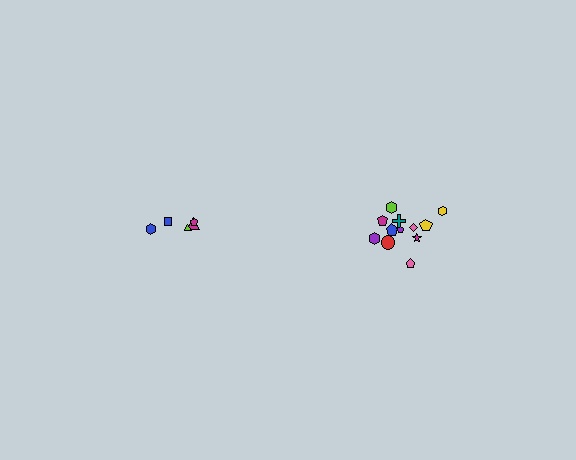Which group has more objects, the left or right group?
The right group.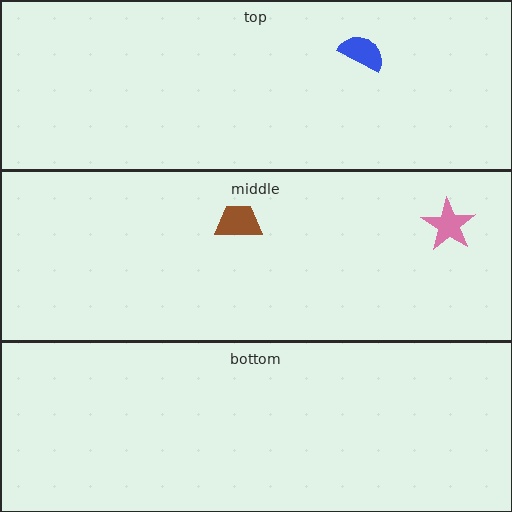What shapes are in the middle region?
The brown trapezoid, the pink star.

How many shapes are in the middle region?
2.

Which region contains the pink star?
The middle region.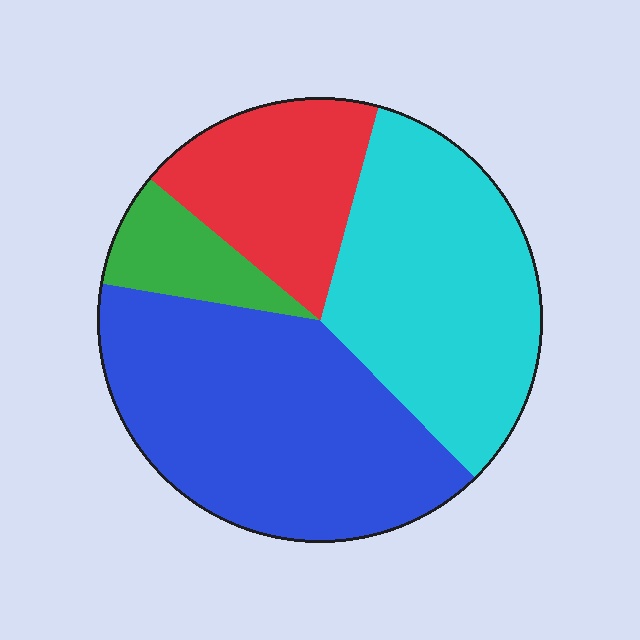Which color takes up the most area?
Blue, at roughly 40%.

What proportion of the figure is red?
Red takes up less than a quarter of the figure.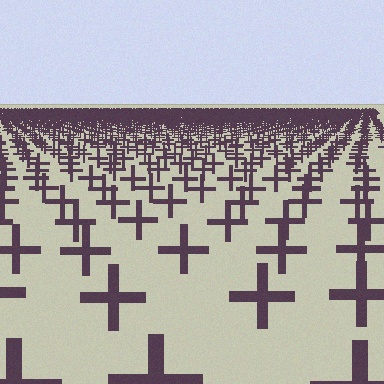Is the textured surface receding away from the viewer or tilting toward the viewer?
The surface is receding away from the viewer. Texture elements get smaller and denser toward the top.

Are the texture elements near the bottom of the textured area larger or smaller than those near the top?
Larger. Near the bottom, elements are closer to the viewer and appear at a bigger on-screen size.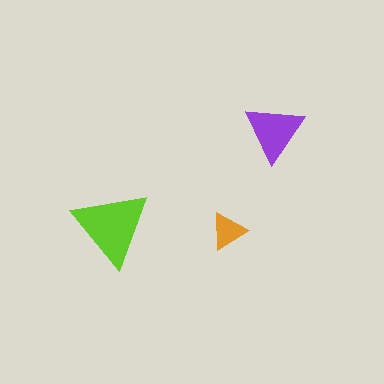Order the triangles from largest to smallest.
the lime one, the purple one, the orange one.